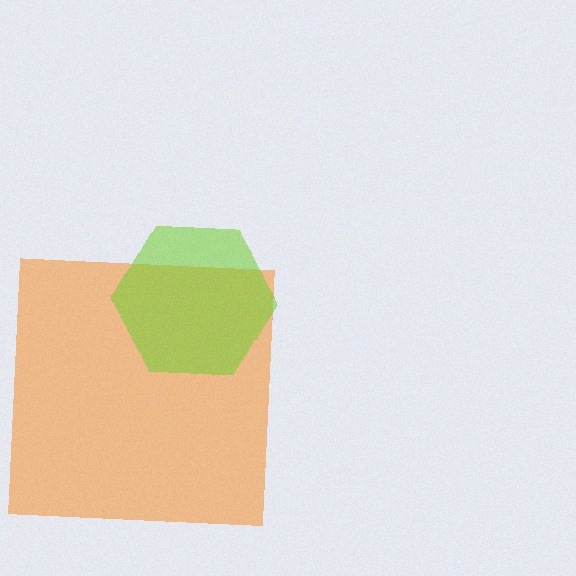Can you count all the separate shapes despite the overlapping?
Yes, there are 2 separate shapes.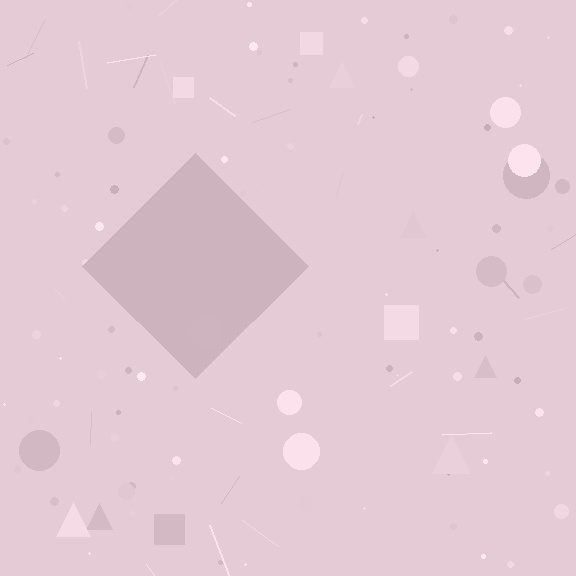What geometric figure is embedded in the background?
A diamond is embedded in the background.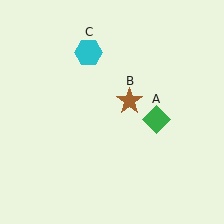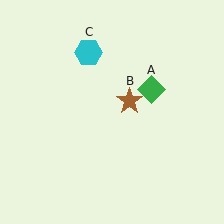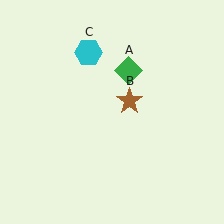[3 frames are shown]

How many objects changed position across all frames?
1 object changed position: green diamond (object A).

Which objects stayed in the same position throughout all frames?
Brown star (object B) and cyan hexagon (object C) remained stationary.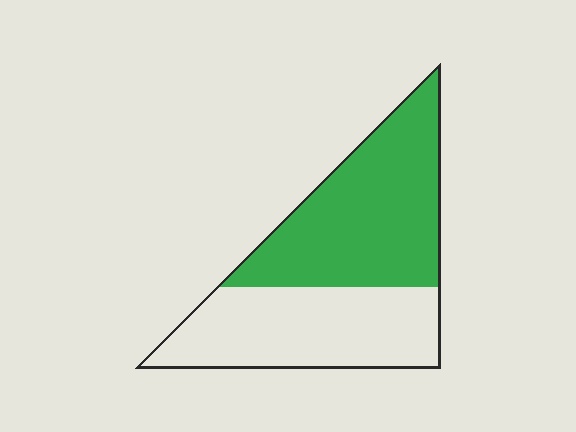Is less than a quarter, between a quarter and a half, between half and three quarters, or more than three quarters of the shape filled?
Between half and three quarters.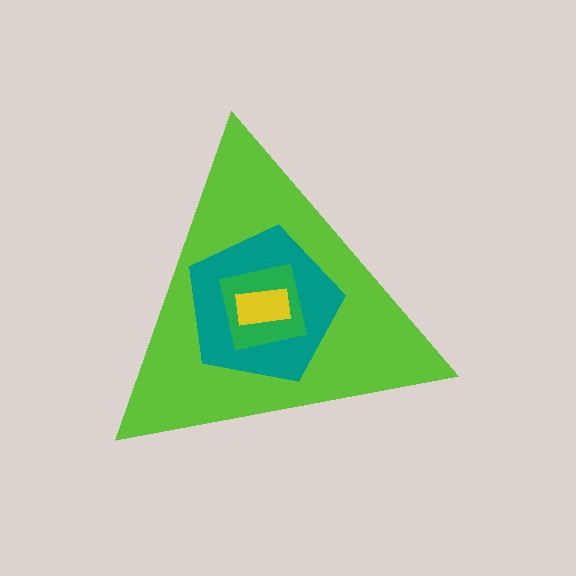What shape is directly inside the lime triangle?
The teal pentagon.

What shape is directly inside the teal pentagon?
The green square.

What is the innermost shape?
The yellow rectangle.